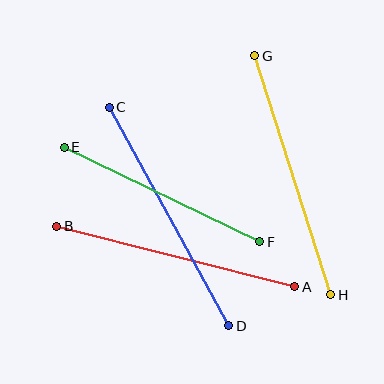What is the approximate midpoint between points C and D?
The midpoint is at approximately (169, 216) pixels.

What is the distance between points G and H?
The distance is approximately 251 pixels.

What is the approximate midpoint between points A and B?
The midpoint is at approximately (176, 256) pixels.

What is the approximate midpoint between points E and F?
The midpoint is at approximately (162, 195) pixels.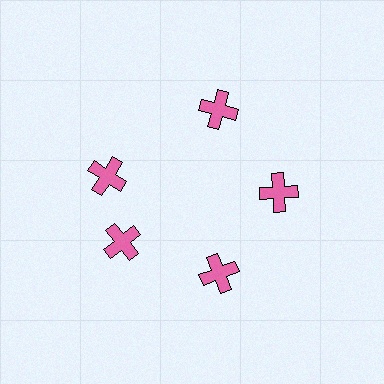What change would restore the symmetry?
The symmetry would be restored by rotating it back into even spacing with its neighbors so that all 5 crosses sit at equal angles and equal distance from the center.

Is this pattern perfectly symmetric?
No. The 5 pink crosses are arranged in a ring, but one element near the 10 o'clock position is rotated out of alignment along the ring, breaking the 5-fold rotational symmetry.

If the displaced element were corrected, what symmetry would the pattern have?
It would have 5-fold rotational symmetry — the pattern would map onto itself every 72 degrees.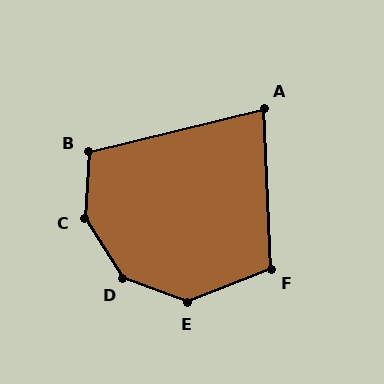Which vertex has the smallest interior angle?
A, at approximately 79 degrees.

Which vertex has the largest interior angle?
C, at approximately 144 degrees.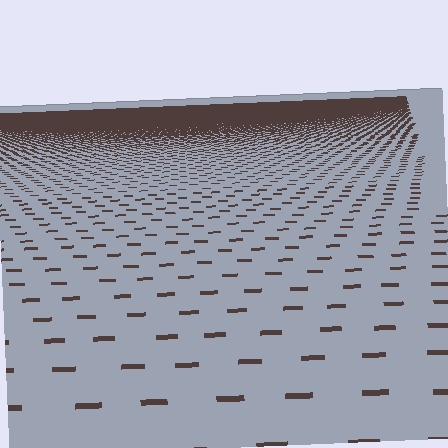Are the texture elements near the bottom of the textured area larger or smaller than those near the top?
Larger. Near the bottom, elements are closer to the viewer and appear at a bigger on-screen size.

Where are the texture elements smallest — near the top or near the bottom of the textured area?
Near the top.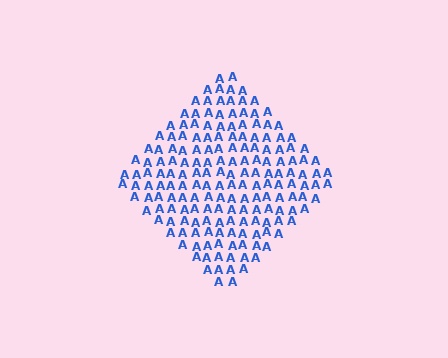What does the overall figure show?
The overall figure shows a diamond.